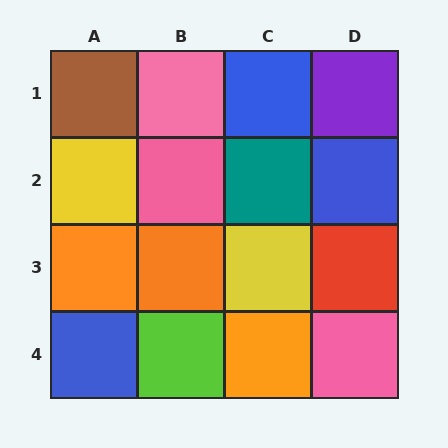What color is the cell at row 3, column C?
Yellow.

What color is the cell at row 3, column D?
Red.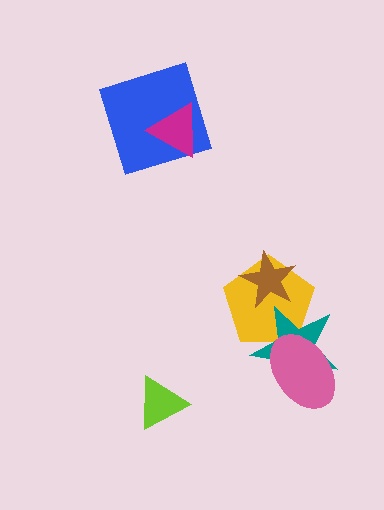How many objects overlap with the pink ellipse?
2 objects overlap with the pink ellipse.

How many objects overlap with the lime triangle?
0 objects overlap with the lime triangle.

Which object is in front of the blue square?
The magenta triangle is in front of the blue square.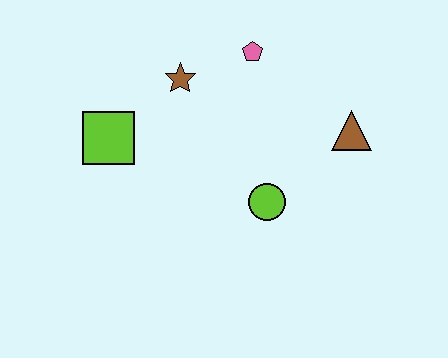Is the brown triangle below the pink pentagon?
Yes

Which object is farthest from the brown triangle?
The lime square is farthest from the brown triangle.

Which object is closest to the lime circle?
The brown triangle is closest to the lime circle.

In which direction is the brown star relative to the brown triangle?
The brown star is to the left of the brown triangle.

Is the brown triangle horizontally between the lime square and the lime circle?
No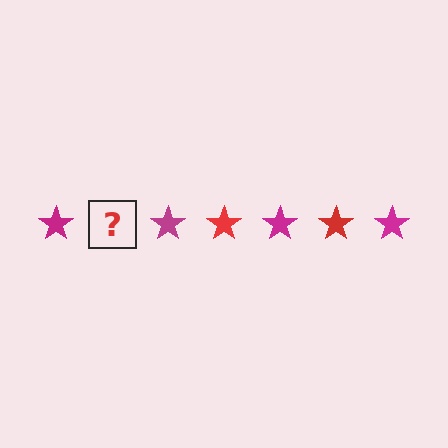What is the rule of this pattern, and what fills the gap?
The rule is that the pattern cycles through magenta, red stars. The gap should be filled with a red star.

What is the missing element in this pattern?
The missing element is a red star.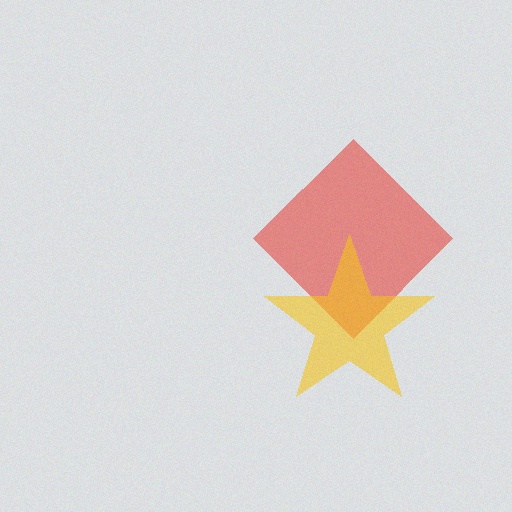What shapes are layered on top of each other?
The layered shapes are: a red diamond, a yellow star.